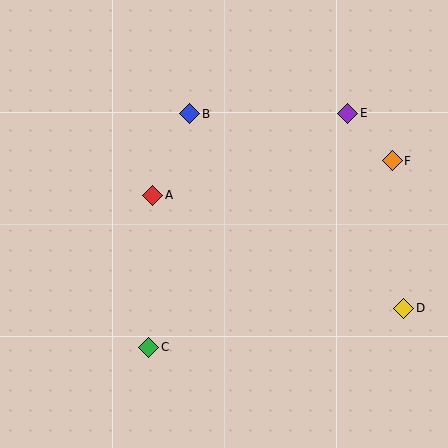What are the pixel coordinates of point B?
Point B is at (190, 114).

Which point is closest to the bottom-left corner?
Point C is closest to the bottom-left corner.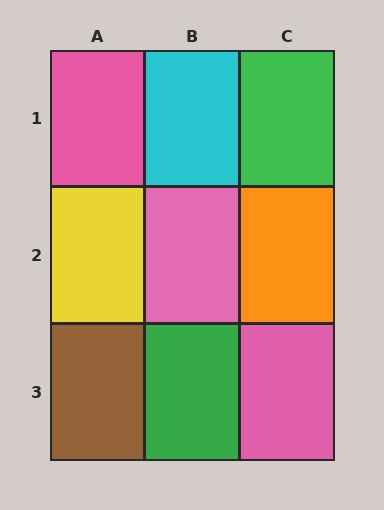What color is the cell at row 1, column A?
Pink.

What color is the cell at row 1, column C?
Green.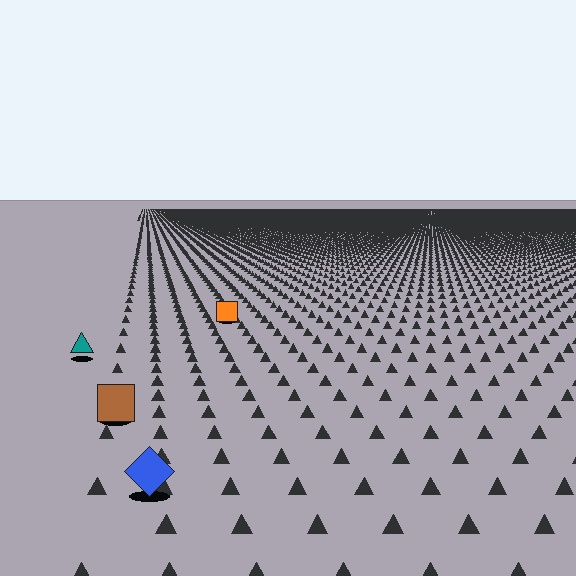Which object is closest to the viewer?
The blue diamond is closest. The texture marks near it are larger and more spread out.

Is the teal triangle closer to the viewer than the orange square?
Yes. The teal triangle is closer — you can tell from the texture gradient: the ground texture is coarser near it.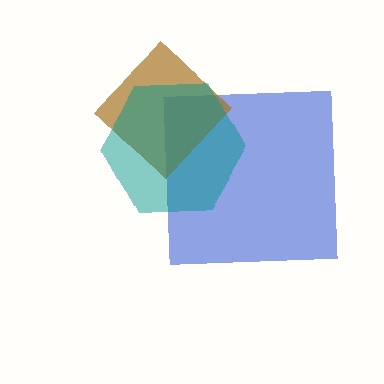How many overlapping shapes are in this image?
There are 3 overlapping shapes in the image.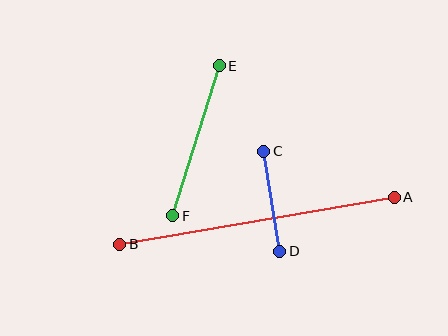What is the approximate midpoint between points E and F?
The midpoint is at approximately (196, 141) pixels.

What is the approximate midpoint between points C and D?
The midpoint is at approximately (272, 201) pixels.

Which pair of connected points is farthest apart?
Points A and B are farthest apart.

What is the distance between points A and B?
The distance is approximately 279 pixels.